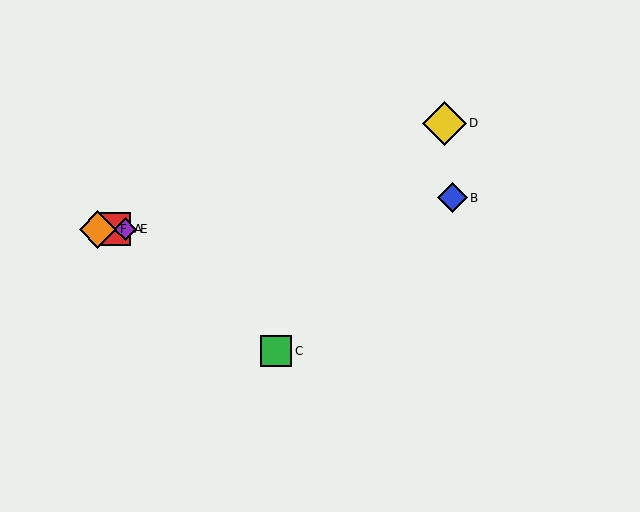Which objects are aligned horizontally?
Objects A, E, F are aligned horizontally.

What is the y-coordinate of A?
Object A is at y≈229.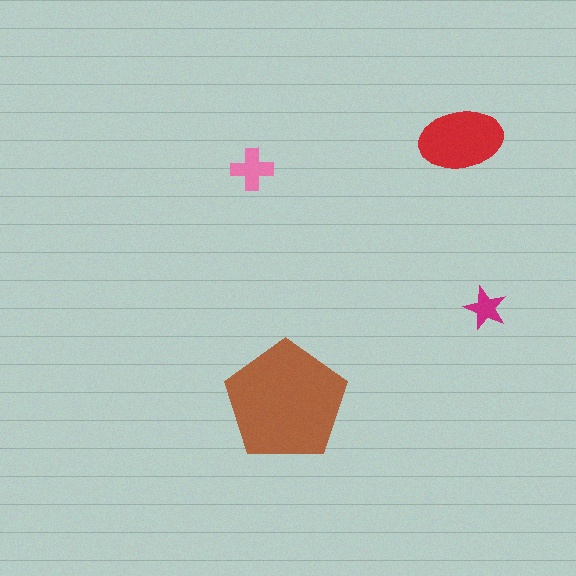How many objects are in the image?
There are 4 objects in the image.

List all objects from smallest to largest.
The magenta star, the pink cross, the red ellipse, the brown pentagon.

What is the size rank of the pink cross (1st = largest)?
3rd.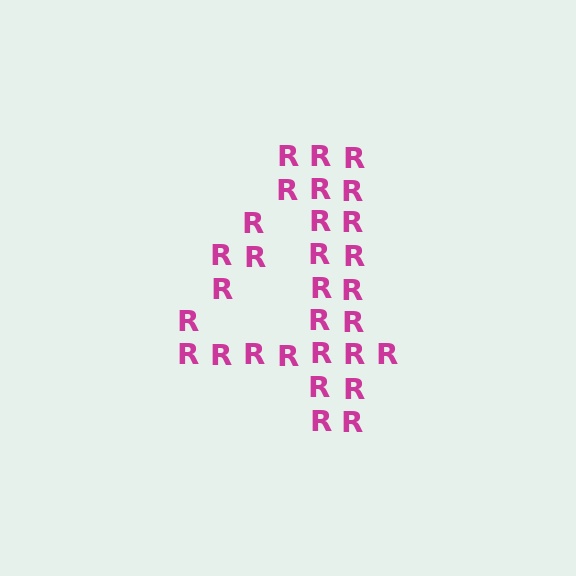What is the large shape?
The large shape is the digit 4.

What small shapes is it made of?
It is made of small letter R's.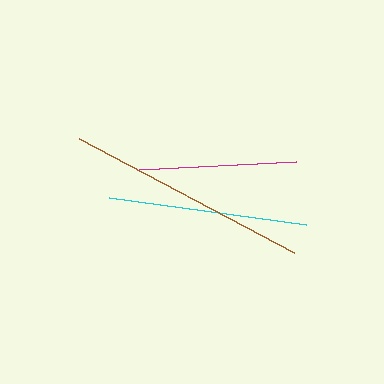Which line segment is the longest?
The brown line is the longest at approximately 243 pixels.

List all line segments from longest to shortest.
From longest to shortest: brown, cyan, magenta.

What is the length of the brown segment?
The brown segment is approximately 243 pixels long.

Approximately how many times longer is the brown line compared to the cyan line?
The brown line is approximately 1.2 times the length of the cyan line.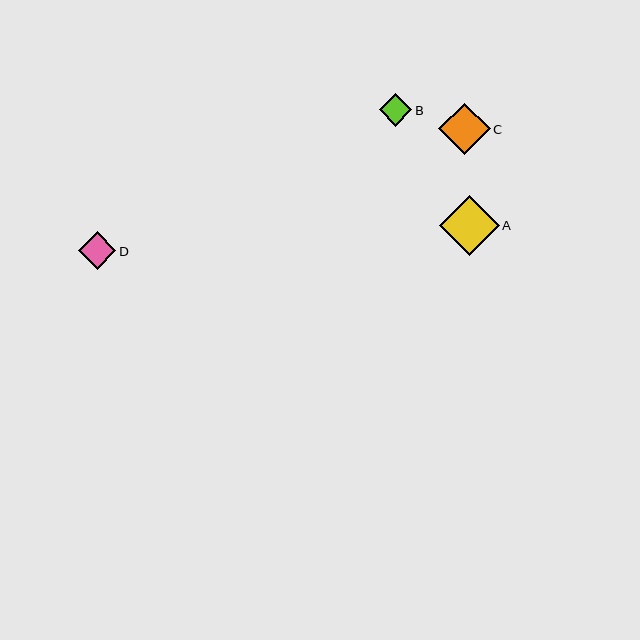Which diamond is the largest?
Diamond A is the largest with a size of approximately 60 pixels.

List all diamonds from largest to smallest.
From largest to smallest: A, C, D, B.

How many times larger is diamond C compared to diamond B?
Diamond C is approximately 1.6 times the size of diamond B.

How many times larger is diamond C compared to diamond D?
Diamond C is approximately 1.4 times the size of diamond D.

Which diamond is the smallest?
Diamond B is the smallest with a size of approximately 32 pixels.